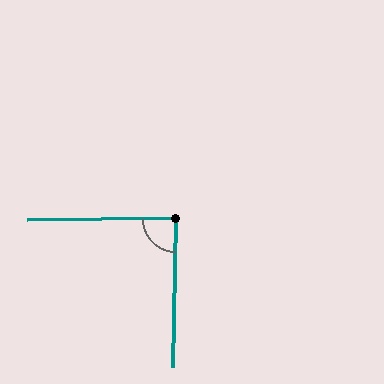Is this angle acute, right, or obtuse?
It is approximately a right angle.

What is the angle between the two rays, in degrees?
Approximately 88 degrees.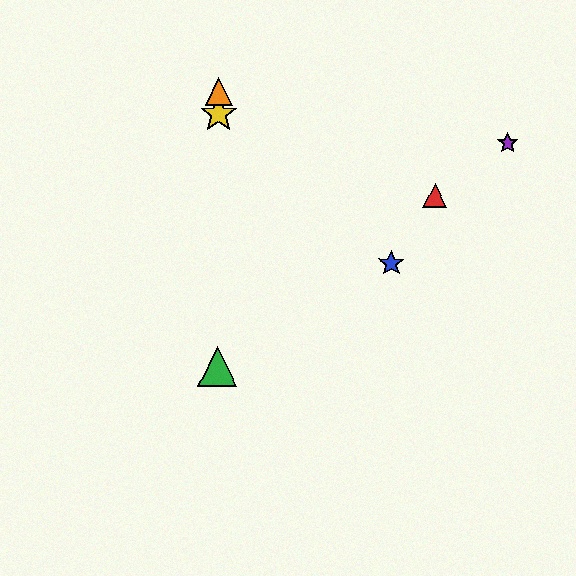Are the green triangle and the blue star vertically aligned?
No, the green triangle is at x≈217 and the blue star is at x≈391.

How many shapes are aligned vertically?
3 shapes (the green triangle, the yellow star, the orange triangle) are aligned vertically.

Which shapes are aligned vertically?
The green triangle, the yellow star, the orange triangle are aligned vertically.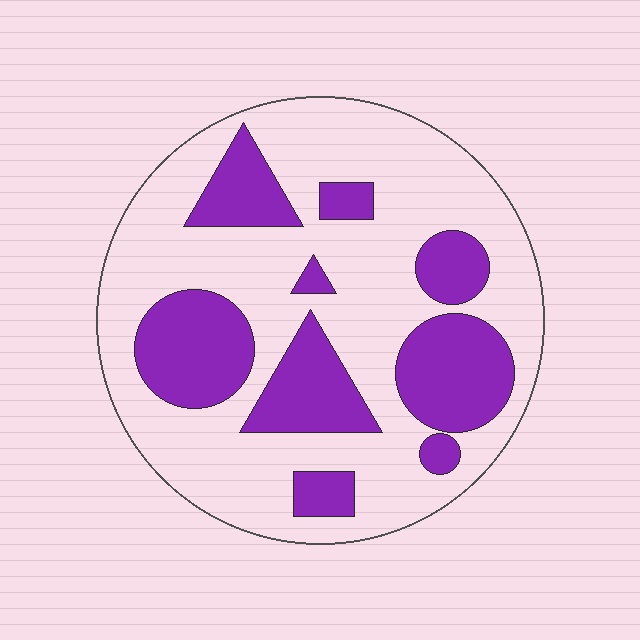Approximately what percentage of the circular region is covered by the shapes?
Approximately 30%.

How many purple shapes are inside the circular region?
9.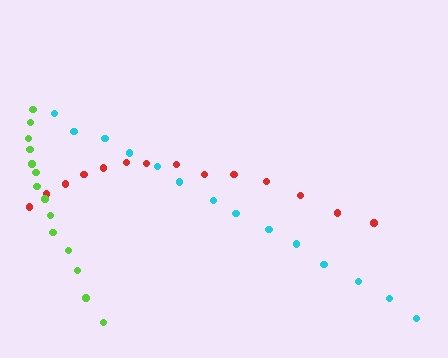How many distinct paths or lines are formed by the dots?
There are 3 distinct paths.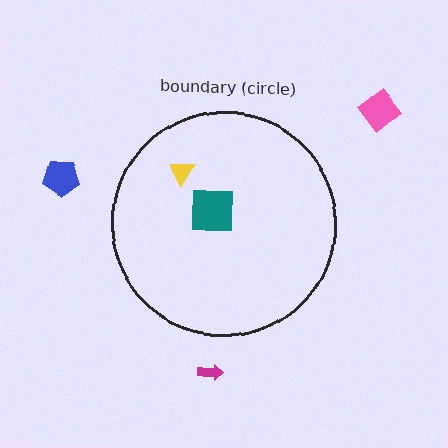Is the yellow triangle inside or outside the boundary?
Inside.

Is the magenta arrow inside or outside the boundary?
Outside.